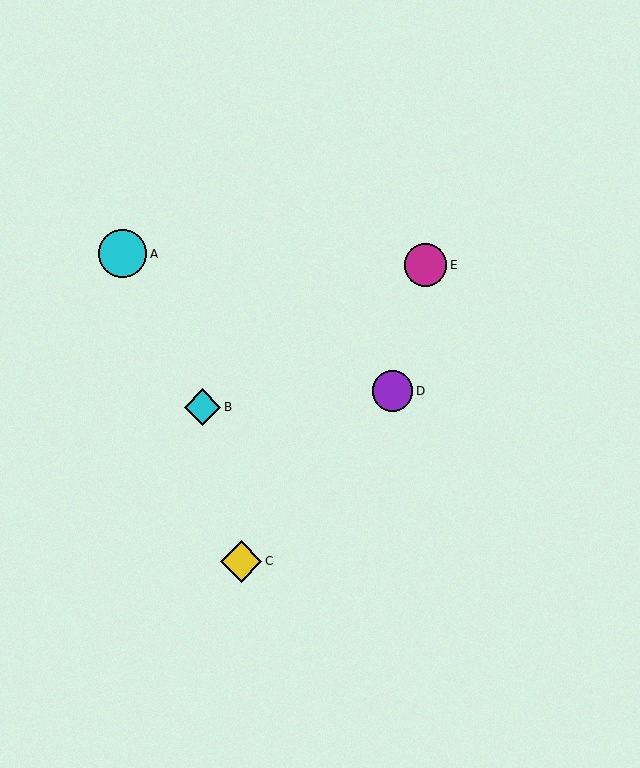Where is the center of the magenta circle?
The center of the magenta circle is at (426, 265).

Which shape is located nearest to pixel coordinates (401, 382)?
The purple circle (labeled D) at (393, 391) is nearest to that location.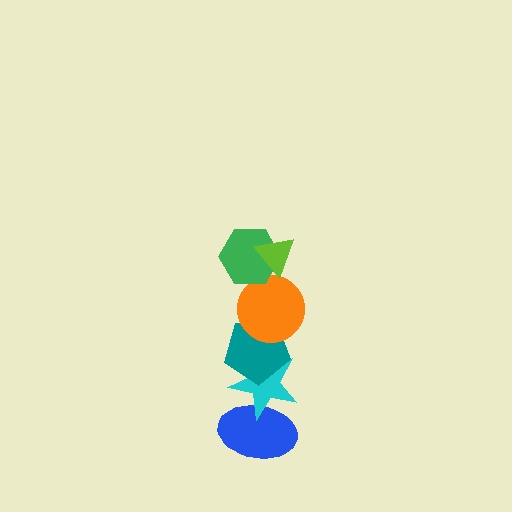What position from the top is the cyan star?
The cyan star is 5th from the top.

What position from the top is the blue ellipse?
The blue ellipse is 6th from the top.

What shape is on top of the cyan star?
The teal pentagon is on top of the cyan star.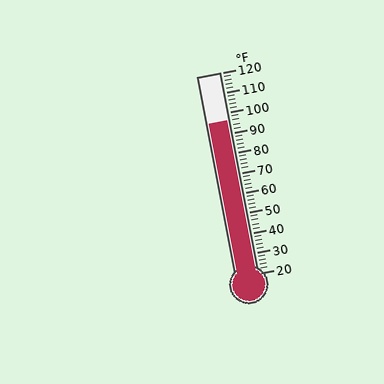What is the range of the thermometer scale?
The thermometer scale ranges from 20°F to 120°F.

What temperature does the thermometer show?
The thermometer shows approximately 96°F.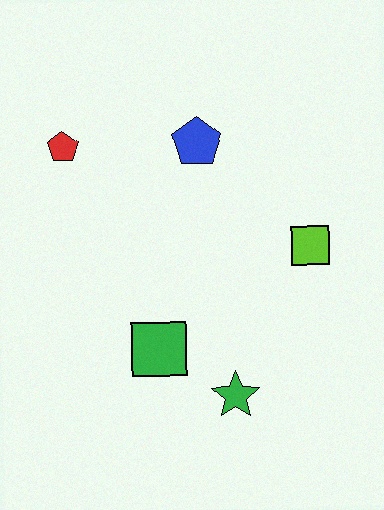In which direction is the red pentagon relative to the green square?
The red pentagon is above the green square.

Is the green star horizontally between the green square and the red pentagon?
No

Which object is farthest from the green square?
The red pentagon is farthest from the green square.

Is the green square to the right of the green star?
No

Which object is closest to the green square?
The green star is closest to the green square.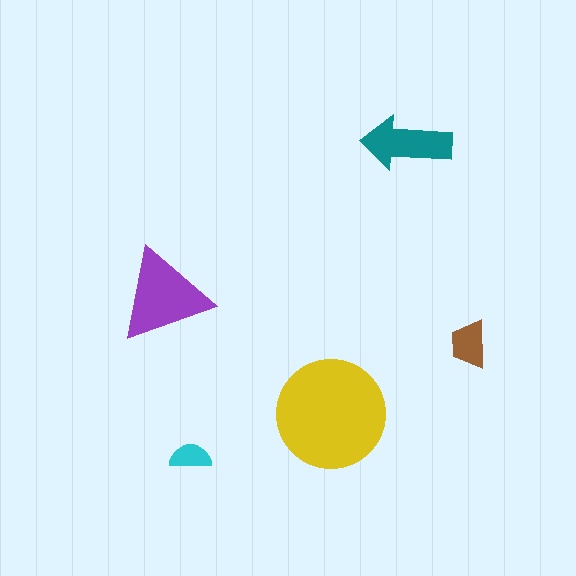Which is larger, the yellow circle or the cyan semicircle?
The yellow circle.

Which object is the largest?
The yellow circle.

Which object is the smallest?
The cyan semicircle.